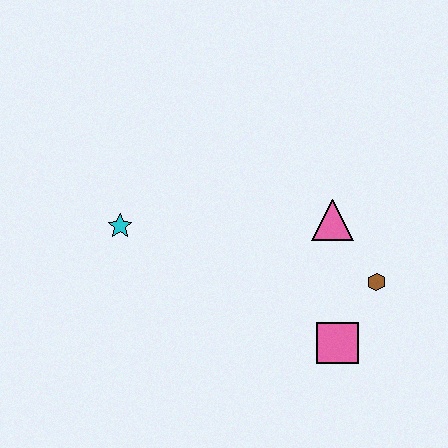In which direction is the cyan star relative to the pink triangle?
The cyan star is to the left of the pink triangle.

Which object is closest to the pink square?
The brown hexagon is closest to the pink square.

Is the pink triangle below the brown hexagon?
No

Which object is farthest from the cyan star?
The brown hexagon is farthest from the cyan star.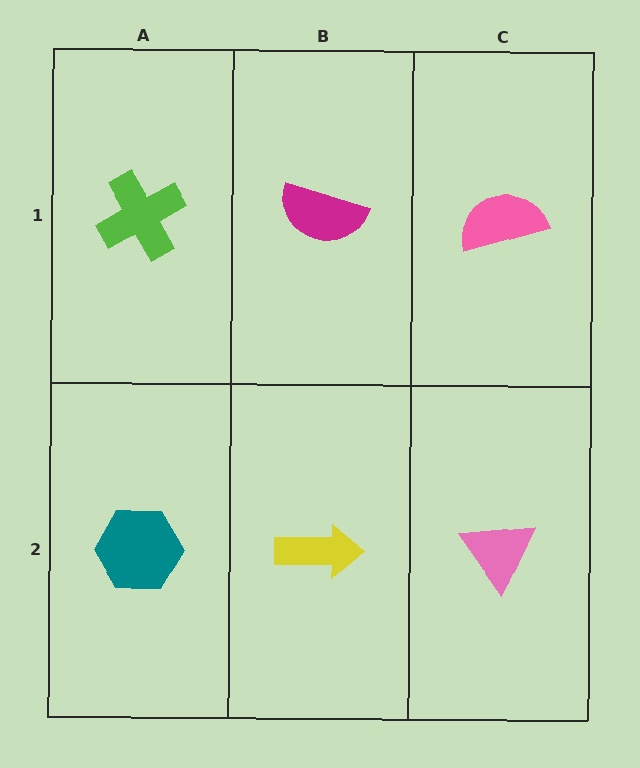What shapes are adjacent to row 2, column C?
A pink semicircle (row 1, column C), a yellow arrow (row 2, column B).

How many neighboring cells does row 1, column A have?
2.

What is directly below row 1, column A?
A teal hexagon.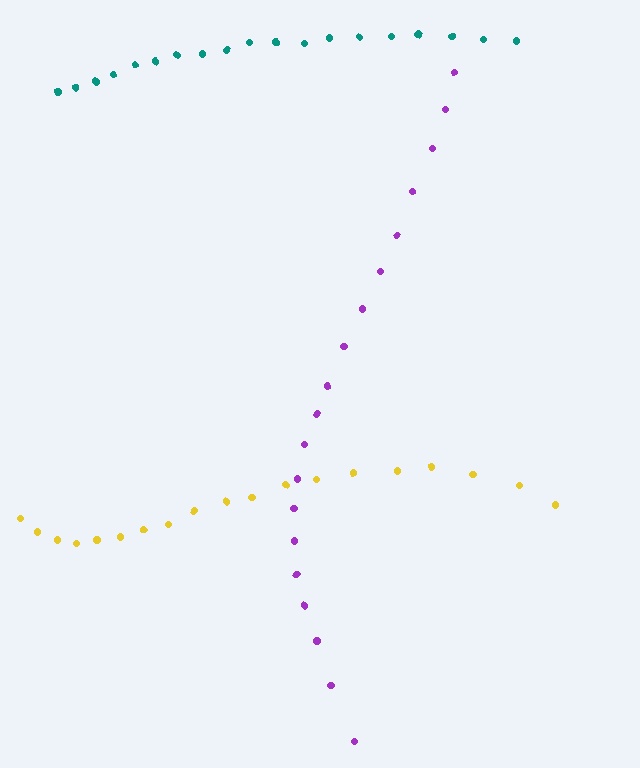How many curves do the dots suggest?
There are 3 distinct paths.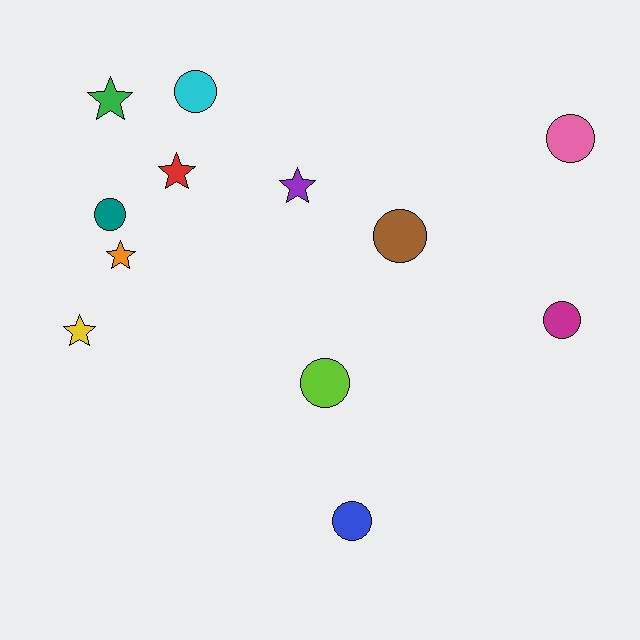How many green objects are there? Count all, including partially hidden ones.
There is 1 green object.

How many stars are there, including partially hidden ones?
There are 5 stars.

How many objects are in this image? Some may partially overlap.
There are 12 objects.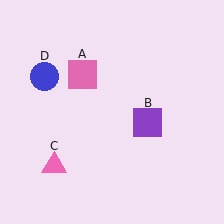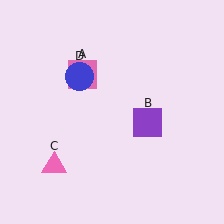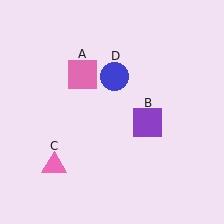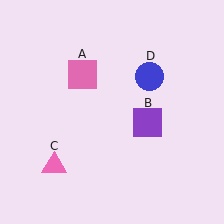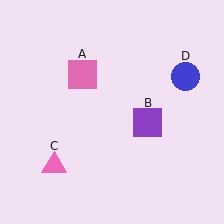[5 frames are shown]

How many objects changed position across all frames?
1 object changed position: blue circle (object D).